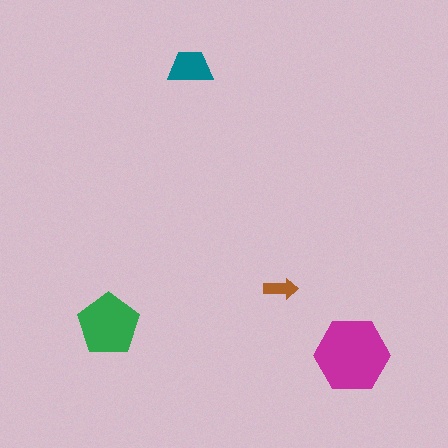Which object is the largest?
The magenta hexagon.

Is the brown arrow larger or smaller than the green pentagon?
Smaller.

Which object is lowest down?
The magenta hexagon is bottommost.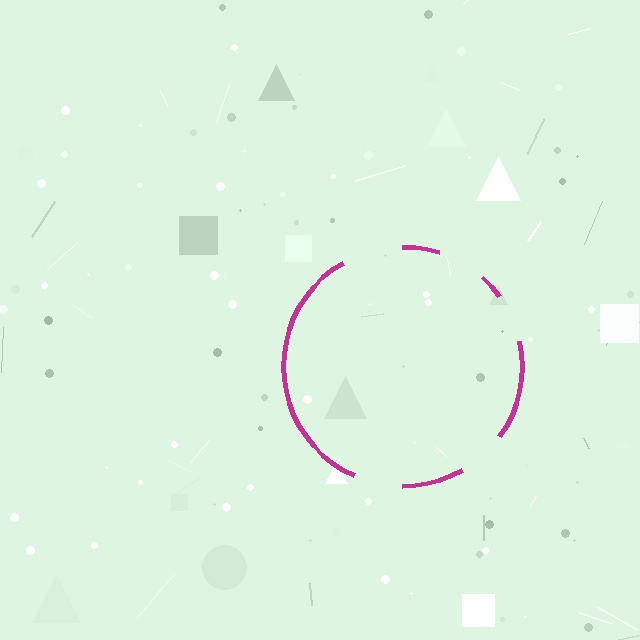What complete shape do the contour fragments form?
The contour fragments form a circle.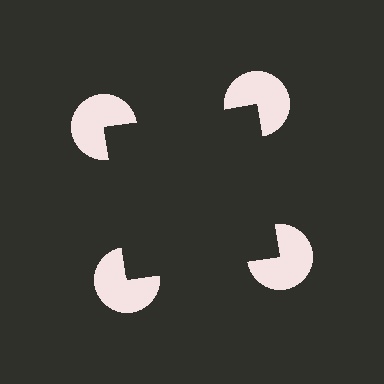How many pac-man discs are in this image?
There are 4 — one at each vertex of the illusory square.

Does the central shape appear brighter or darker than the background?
It typically appears slightly darker than the background, even though no actual brightness change is drawn.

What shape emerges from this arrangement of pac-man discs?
An illusory square — its edges are inferred from the aligned wedge cuts in the pac-man discs, not physically drawn.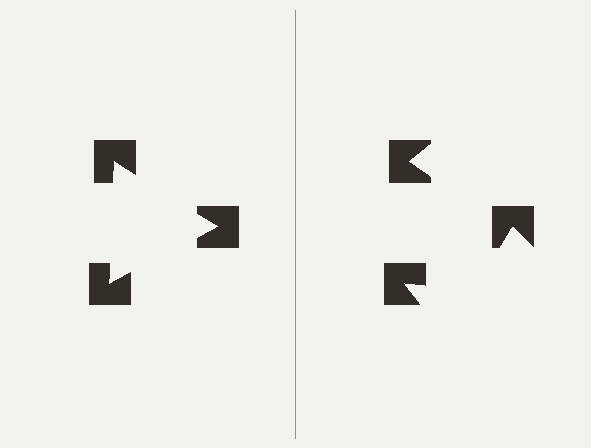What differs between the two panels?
The notched squares are positioned identically on both sides; only the wedge orientations differ. On the left they align to a triangle; on the right they are misaligned.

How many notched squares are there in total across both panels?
6 — 3 on each side.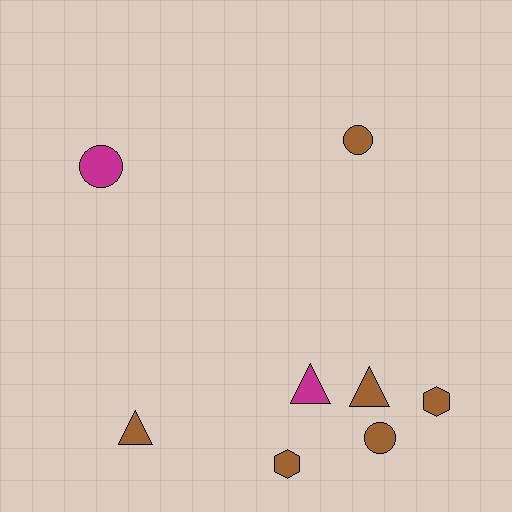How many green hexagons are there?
There are no green hexagons.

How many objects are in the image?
There are 8 objects.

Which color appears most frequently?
Brown, with 6 objects.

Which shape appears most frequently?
Triangle, with 3 objects.